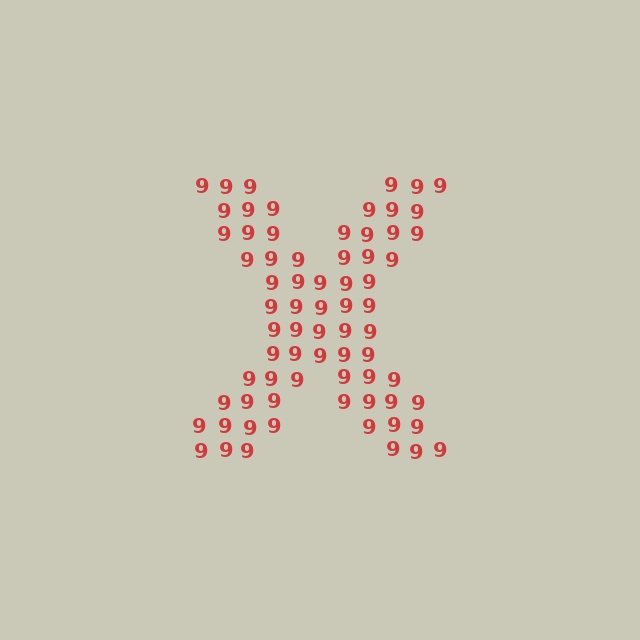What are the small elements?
The small elements are digit 9's.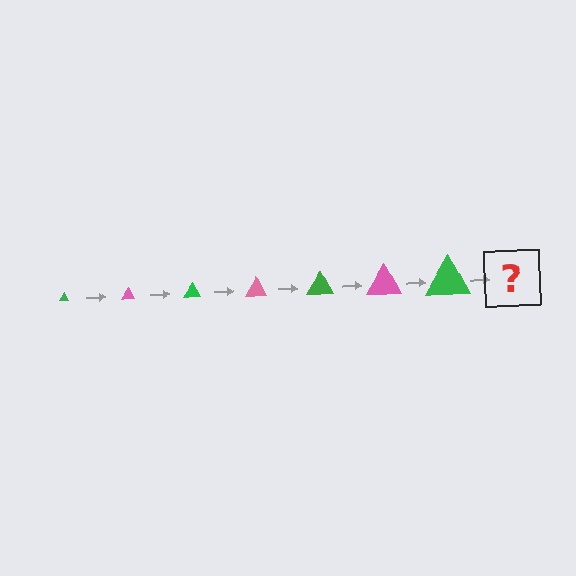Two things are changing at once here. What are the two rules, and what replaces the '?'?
The two rules are that the triangle grows larger each step and the color cycles through green and pink. The '?' should be a pink triangle, larger than the previous one.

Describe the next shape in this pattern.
It should be a pink triangle, larger than the previous one.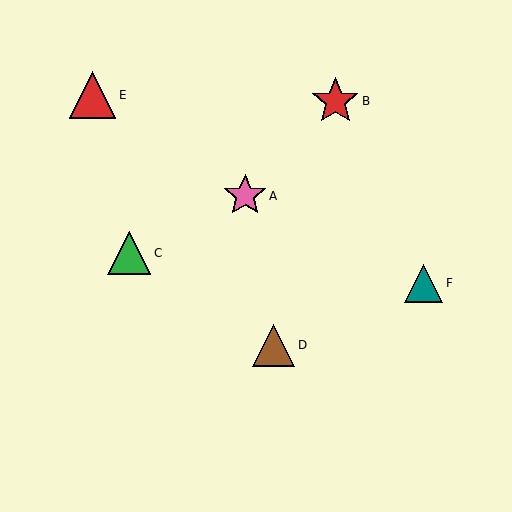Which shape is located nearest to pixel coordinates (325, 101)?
The red star (labeled B) at (335, 101) is nearest to that location.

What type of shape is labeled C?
Shape C is a green triangle.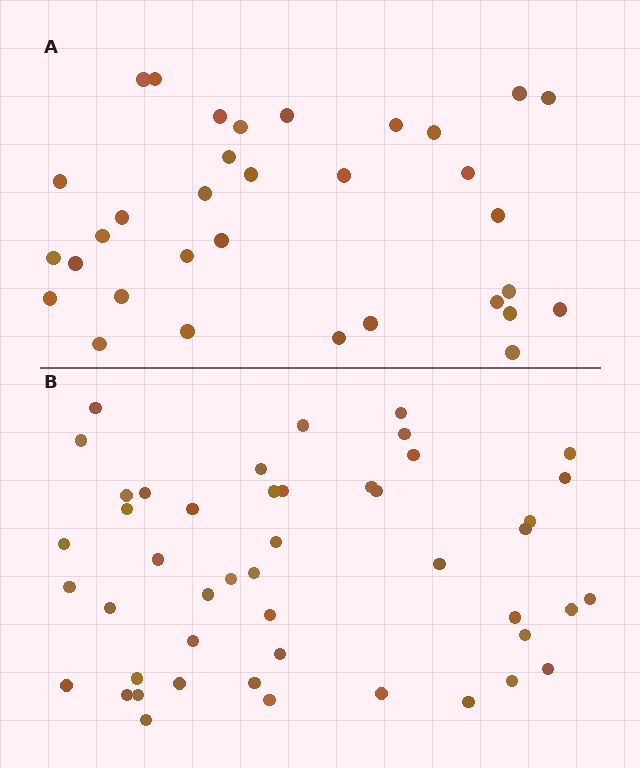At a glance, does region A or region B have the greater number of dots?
Region B (the bottom region) has more dots.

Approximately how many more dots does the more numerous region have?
Region B has approximately 15 more dots than region A.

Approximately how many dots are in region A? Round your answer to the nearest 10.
About 30 dots. (The exact count is 33, which rounds to 30.)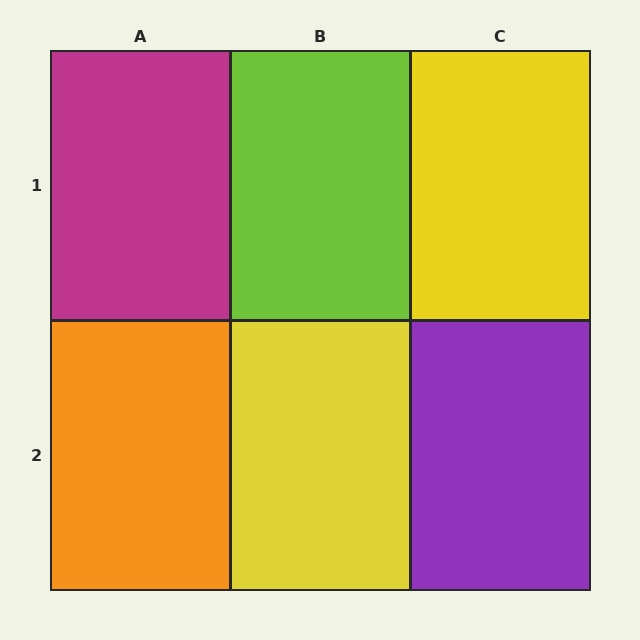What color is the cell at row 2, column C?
Purple.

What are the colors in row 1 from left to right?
Magenta, lime, yellow.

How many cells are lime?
1 cell is lime.